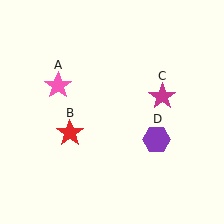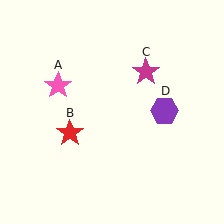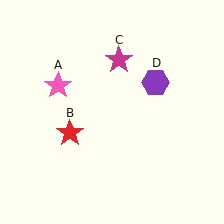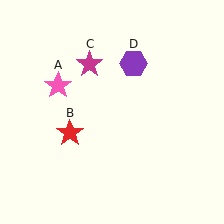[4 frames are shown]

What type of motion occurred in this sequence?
The magenta star (object C), purple hexagon (object D) rotated counterclockwise around the center of the scene.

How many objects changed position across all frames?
2 objects changed position: magenta star (object C), purple hexagon (object D).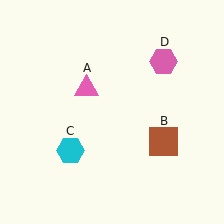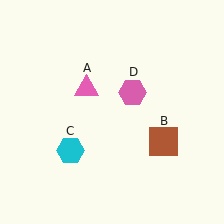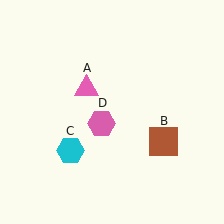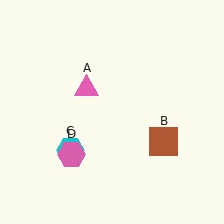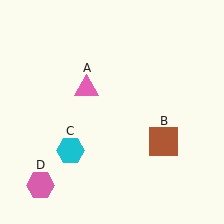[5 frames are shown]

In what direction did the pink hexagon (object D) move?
The pink hexagon (object D) moved down and to the left.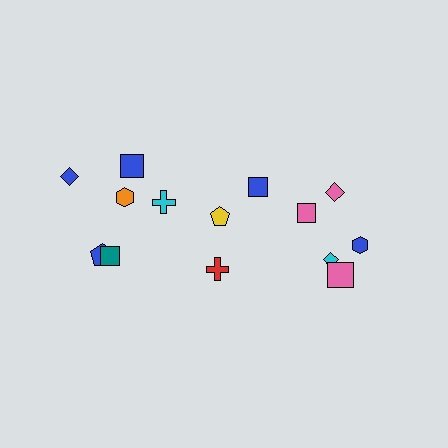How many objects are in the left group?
There are 8 objects.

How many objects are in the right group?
There are 6 objects.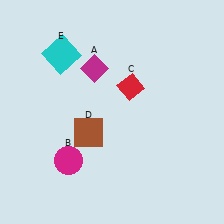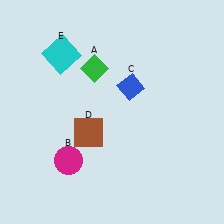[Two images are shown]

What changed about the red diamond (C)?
In Image 1, C is red. In Image 2, it changed to blue.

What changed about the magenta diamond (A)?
In Image 1, A is magenta. In Image 2, it changed to green.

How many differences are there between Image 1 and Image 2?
There are 2 differences between the two images.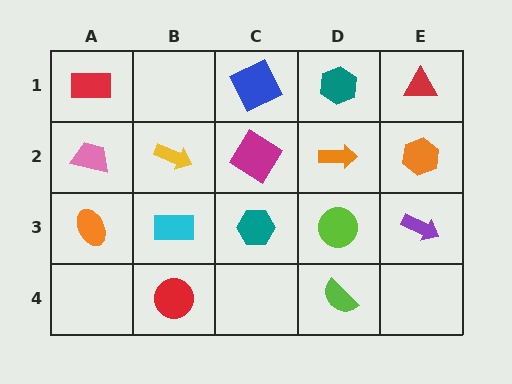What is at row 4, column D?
A lime semicircle.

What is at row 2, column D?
An orange arrow.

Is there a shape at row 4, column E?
No, that cell is empty.